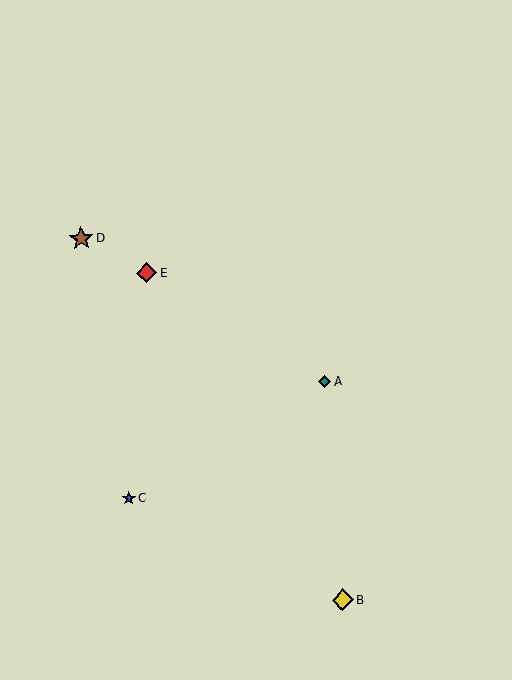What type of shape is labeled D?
Shape D is a brown star.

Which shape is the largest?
The brown star (labeled D) is the largest.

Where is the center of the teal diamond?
The center of the teal diamond is at (325, 381).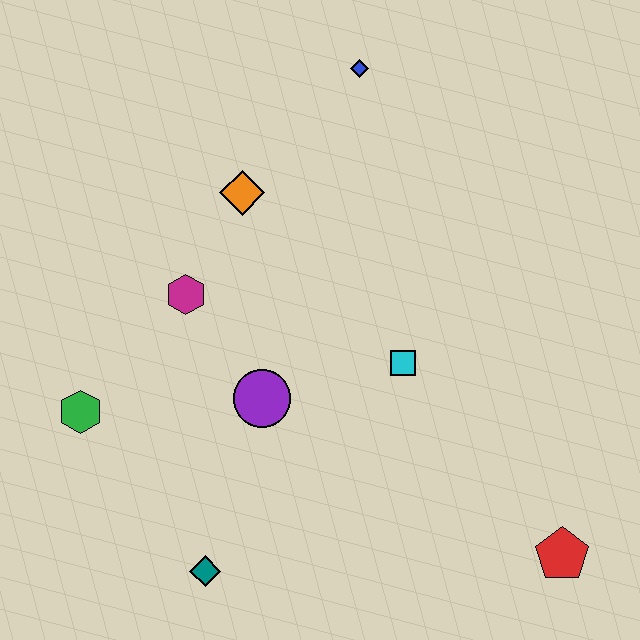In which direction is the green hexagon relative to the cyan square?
The green hexagon is to the left of the cyan square.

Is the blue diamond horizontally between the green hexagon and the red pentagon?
Yes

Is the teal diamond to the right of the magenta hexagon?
Yes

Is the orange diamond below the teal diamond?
No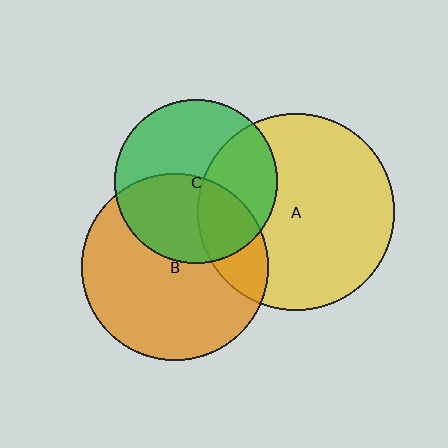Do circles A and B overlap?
Yes.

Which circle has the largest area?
Circle A (yellow).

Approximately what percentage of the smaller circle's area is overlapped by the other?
Approximately 20%.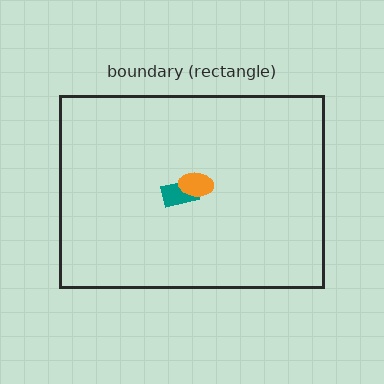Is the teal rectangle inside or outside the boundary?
Inside.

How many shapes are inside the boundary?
2 inside, 0 outside.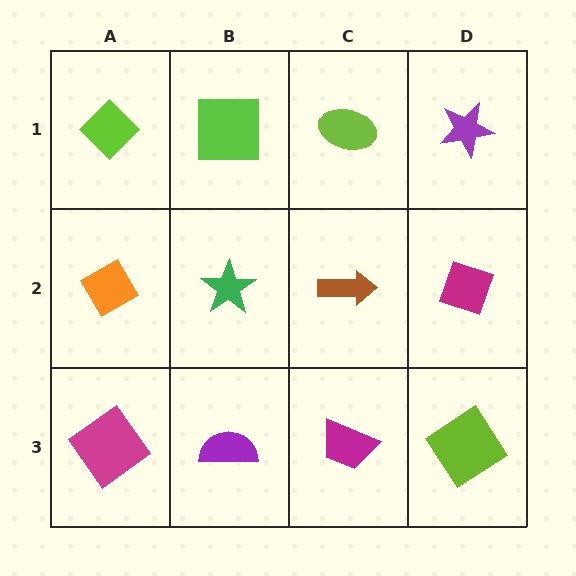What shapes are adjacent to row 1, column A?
An orange diamond (row 2, column A), a lime square (row 1, column B).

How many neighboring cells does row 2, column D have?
3.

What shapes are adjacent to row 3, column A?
An orange diamond (row 2, column A), a purple semicircle (row 3, column B).